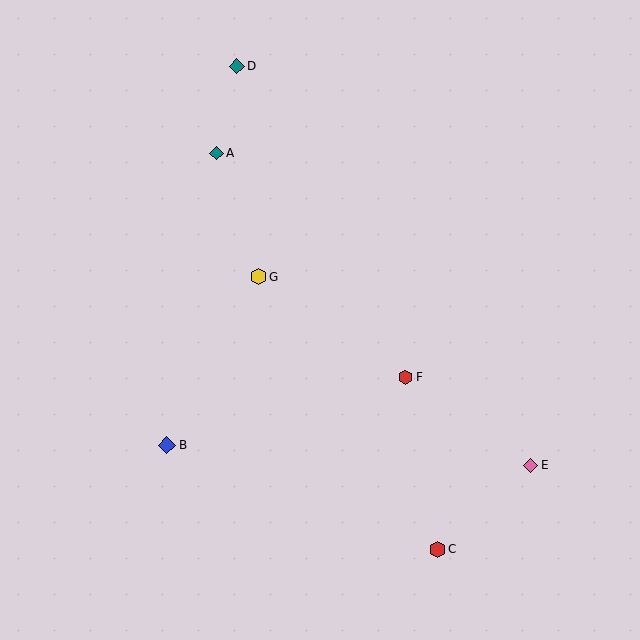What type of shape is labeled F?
Shape F is a red hexagon.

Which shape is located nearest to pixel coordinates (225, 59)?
The teal diamond (labeled D) at (237, 66) is nearest to that location.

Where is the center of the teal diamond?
The center of the teal diamond is at (237, 66).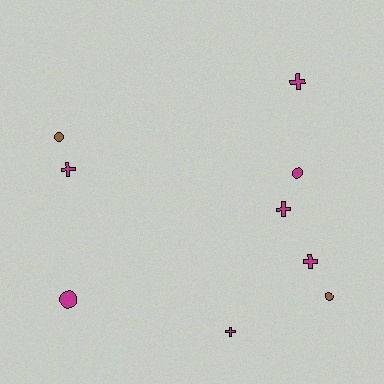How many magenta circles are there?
There are 2 magenta circles.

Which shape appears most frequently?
Cross, with 5 objects.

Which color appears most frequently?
Magenta, with 7 objects.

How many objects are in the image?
There are 9 objects.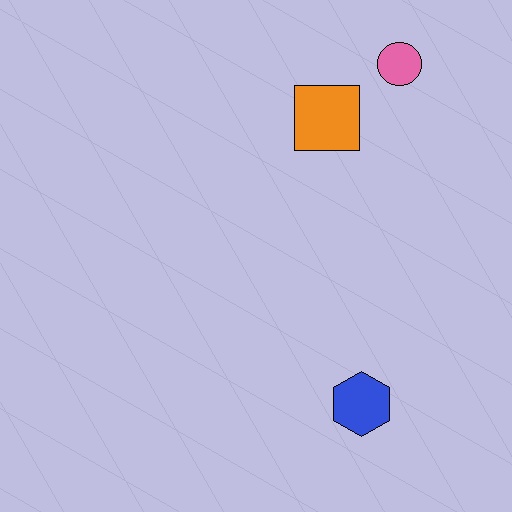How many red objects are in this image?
There are no red objects.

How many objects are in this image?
There are 3 objects.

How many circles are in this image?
There is 1 circle.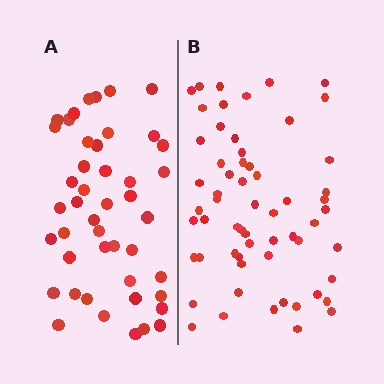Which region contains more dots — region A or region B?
Region B (the right region) has more dots.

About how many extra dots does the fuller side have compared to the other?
Region B has approximately 15 more dots than region A.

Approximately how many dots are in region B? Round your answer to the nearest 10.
About 60 dots.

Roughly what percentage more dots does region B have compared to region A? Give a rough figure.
About 35% more.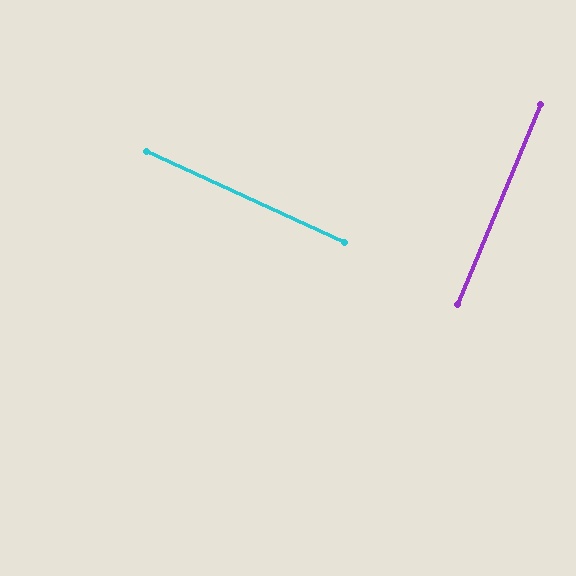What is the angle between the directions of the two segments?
Approximately 88 degrees.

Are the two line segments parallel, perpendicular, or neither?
Perpendicular — they meet at approximately 88°.